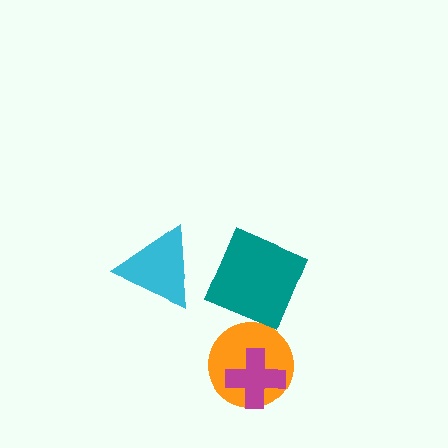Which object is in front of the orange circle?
The magenta cross is in front of the orange circle.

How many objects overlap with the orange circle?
1 object overlaps with the orange circle.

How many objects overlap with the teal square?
0 objects overlap with the teal square.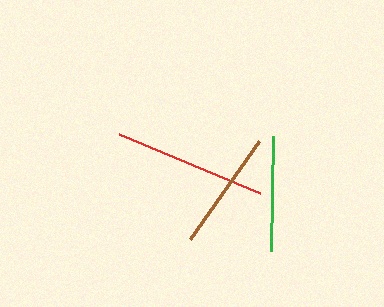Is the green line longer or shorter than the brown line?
The brown line is longer than the green line.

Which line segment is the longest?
The red line is the longest at approximately 153 pixels.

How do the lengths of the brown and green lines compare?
The brown and green lines are approximately the same length.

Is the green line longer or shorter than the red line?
The red line is longer than the green line.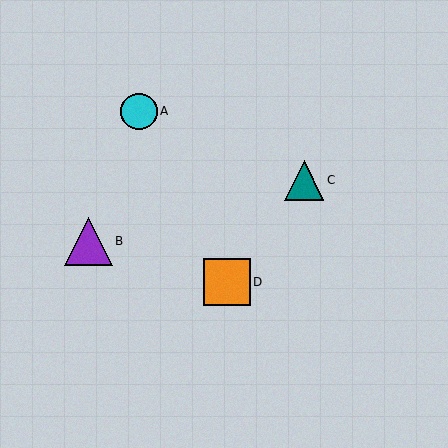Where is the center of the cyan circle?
The center of the cyan circle is at (139, 111).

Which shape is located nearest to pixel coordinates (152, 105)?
The cyan circle (labeled A) at (139, 111) is nearest to that location.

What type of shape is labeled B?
Shape B is a purple triangle.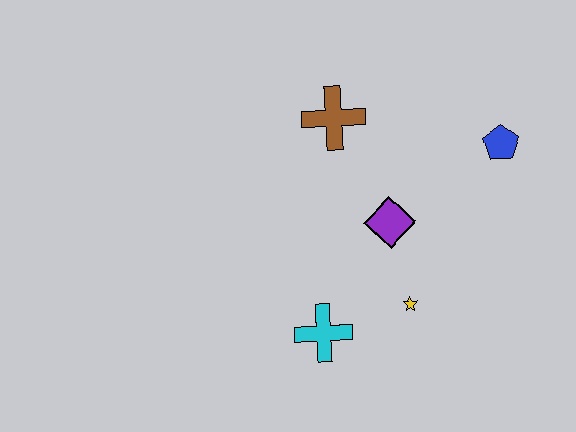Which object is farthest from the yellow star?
The brown cross is farthest from the yellow star.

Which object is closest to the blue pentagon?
The purple diamond is closest to the blue pentagon.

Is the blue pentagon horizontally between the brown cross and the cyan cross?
No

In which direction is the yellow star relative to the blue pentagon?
The yellow star is below the blue pentagon.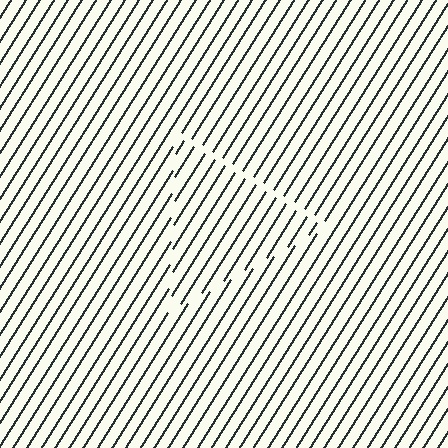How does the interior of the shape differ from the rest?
The interior of the shape contains the same grating, shifted by half a period — the contour is defined by the phase discontinuity where line-ends from the inner and outer gratings abut.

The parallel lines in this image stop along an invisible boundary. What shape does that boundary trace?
An illusory triangle. The interior of the shape contains the same grating, shifted by half a period — the contour is defined by the phase discontinuity where line-ends from the inner and outer gratings abut.